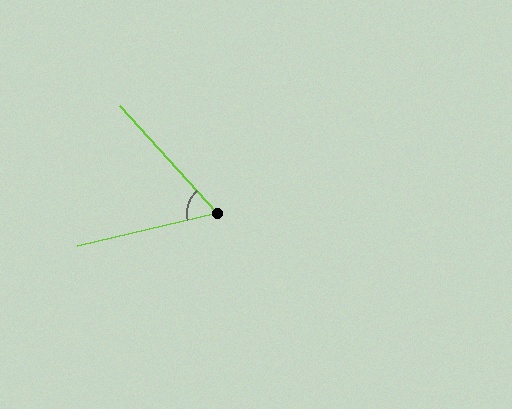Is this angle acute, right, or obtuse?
It is acute.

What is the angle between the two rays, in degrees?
Approximately 61 degrees.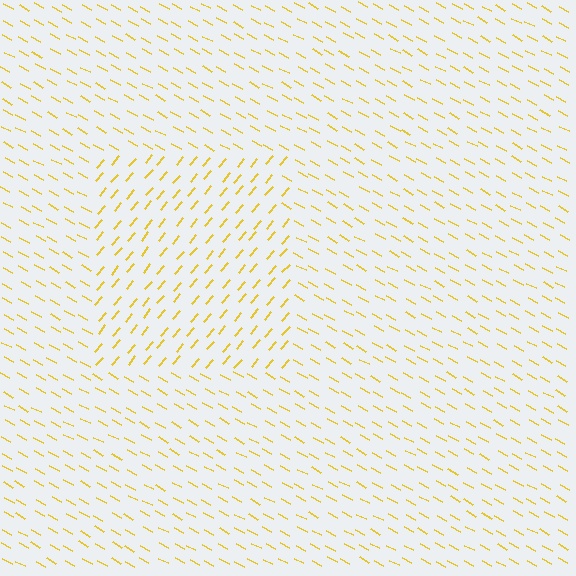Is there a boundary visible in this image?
Yes, there is a texture boundary formed by a change in line orientation.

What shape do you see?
I see a rectangle.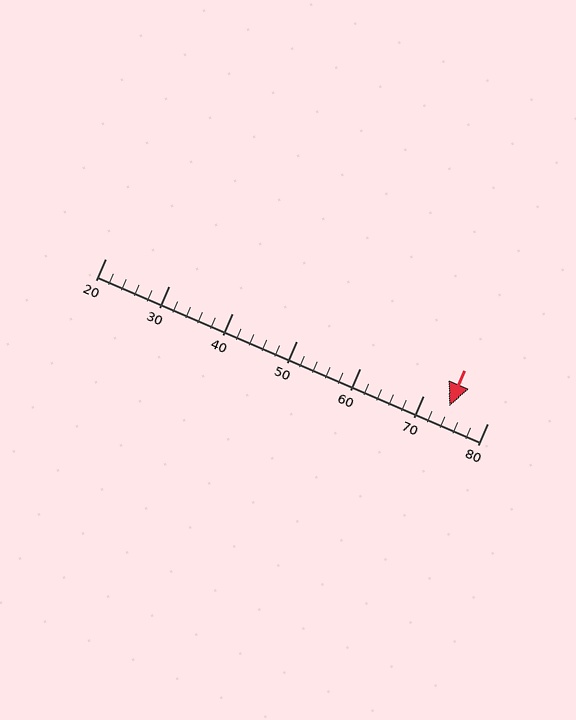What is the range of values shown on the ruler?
The ruler shows values from 20 to 80.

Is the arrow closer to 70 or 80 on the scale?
The arrow is closer to 70.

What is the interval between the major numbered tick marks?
The major tick marks are spaced 10 units apart.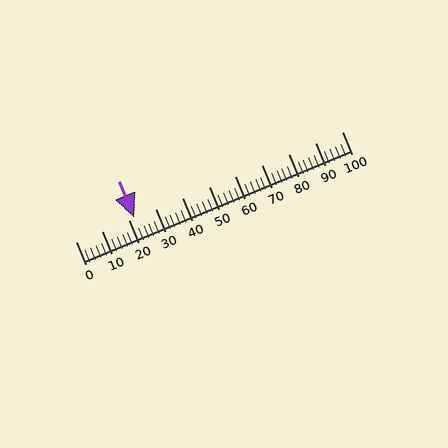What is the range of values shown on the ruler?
The ruler shows values from 0 to 100.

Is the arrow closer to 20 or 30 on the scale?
The arrow is closer to 20.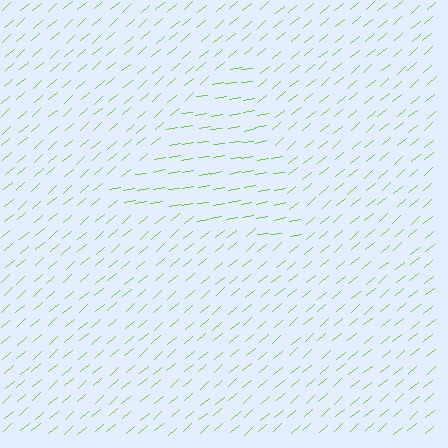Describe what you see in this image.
The image is filled with small lime line segments. A triangle region in the image has lines oriented differently from the surrounding lines, creating a visible texture boundary.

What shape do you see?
I see a triangle.